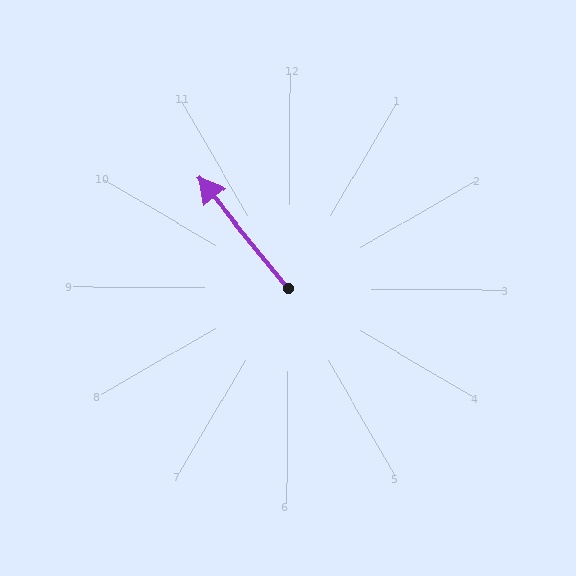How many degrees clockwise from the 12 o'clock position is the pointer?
Approximately 321 degrees.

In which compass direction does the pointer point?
Northwest.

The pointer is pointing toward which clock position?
Roughly 11 o'clock.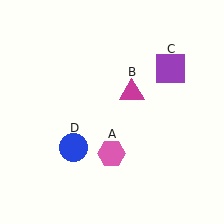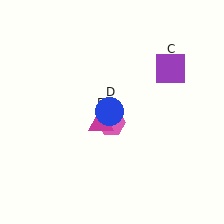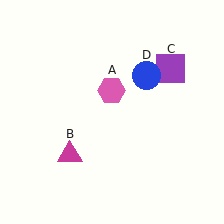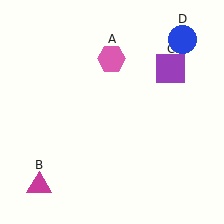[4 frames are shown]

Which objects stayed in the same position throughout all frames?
Purple square (object C) remained stationary.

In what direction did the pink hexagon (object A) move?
The pink hexagon (object A) moved up.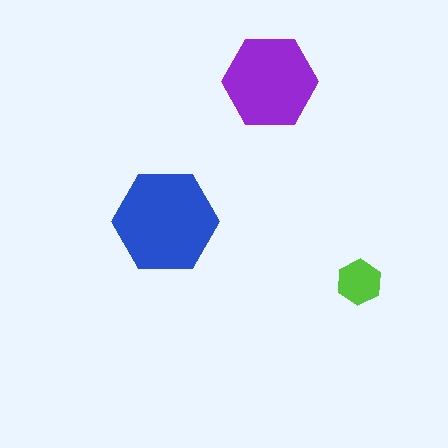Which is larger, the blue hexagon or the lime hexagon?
The blue one.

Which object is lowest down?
The lime hexagon is bottommost.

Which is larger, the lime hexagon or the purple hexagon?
The purple one.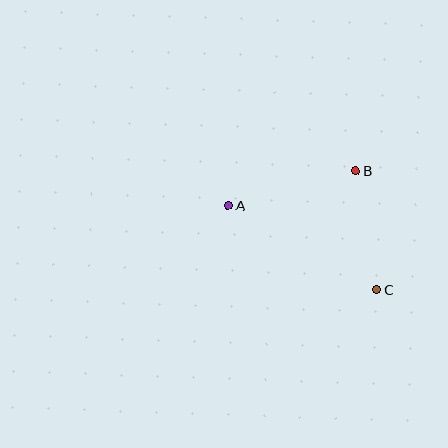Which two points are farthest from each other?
Points A and C are farthest from each other.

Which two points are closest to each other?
Points B and C are closest to each other.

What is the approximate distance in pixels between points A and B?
The distance between A and B is approximately 132 pixels.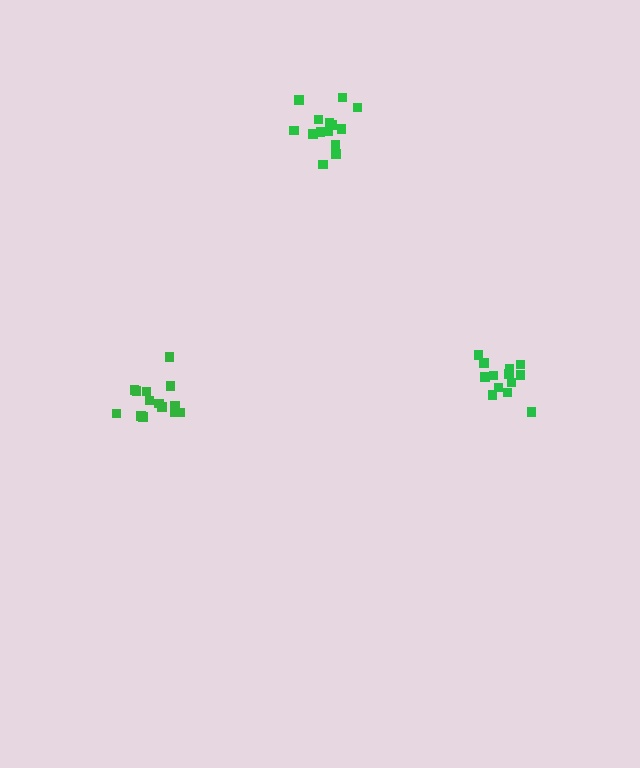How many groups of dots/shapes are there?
There are 3 groups.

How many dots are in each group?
Group 1: 14 dots, Group 2: 13 dots, Group 3: 14 dots (41 total).